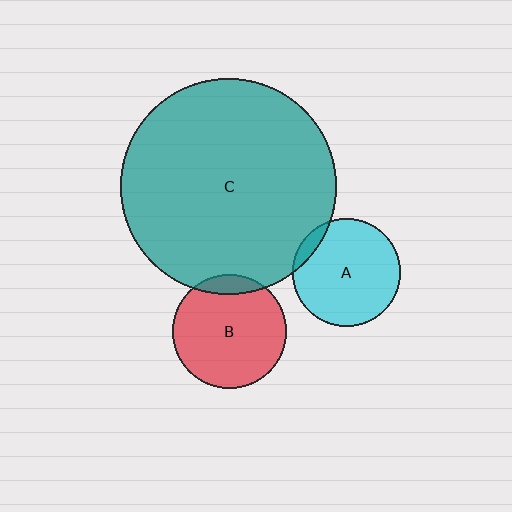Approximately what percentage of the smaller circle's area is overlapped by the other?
Approximately 10%.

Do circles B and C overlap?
Yes.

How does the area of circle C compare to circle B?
Approximately 3.6 times.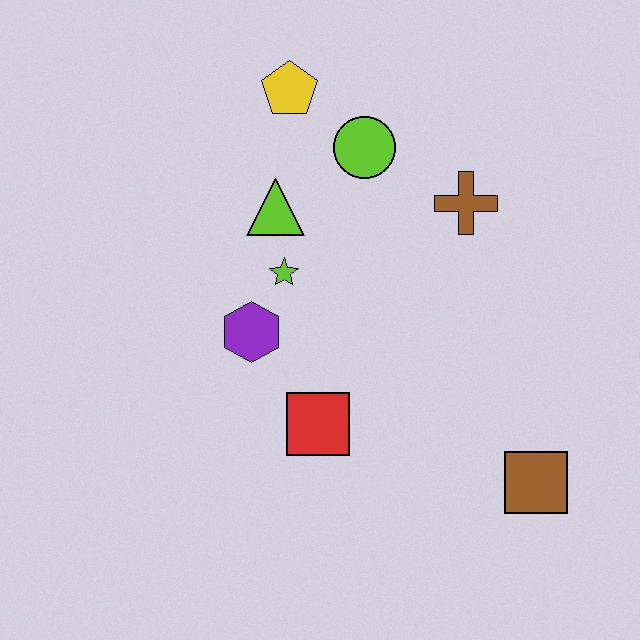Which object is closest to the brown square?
The red square is closest to the brown square.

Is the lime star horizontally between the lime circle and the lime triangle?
Yes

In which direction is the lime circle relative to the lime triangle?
The lime circle is to the right of the lime triangle.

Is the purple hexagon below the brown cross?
Yes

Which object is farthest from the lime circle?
The brown square is farthest from the lime circle.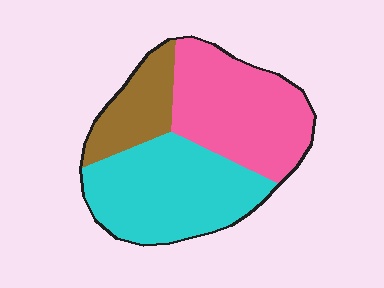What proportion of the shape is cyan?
Cyan takes up about two fifths (2/5) of the shape.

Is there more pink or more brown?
Pink.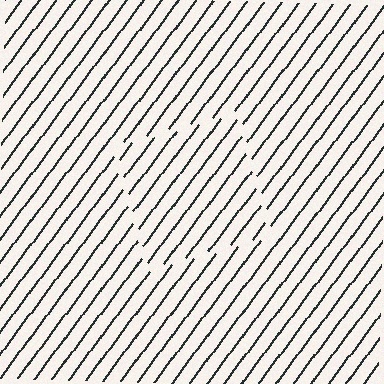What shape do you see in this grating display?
An illusory square. The interior of the shape contains the same grating, shifted by half a period — the contour is defined by the phase discontinuity where line-ends from the inner and outer gratings abut.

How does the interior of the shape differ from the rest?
The interior of the shape contains the same grating, shifted by half a period — the contour is defined by the phase discontinuity where line-ends from the inner and outer gratings abut.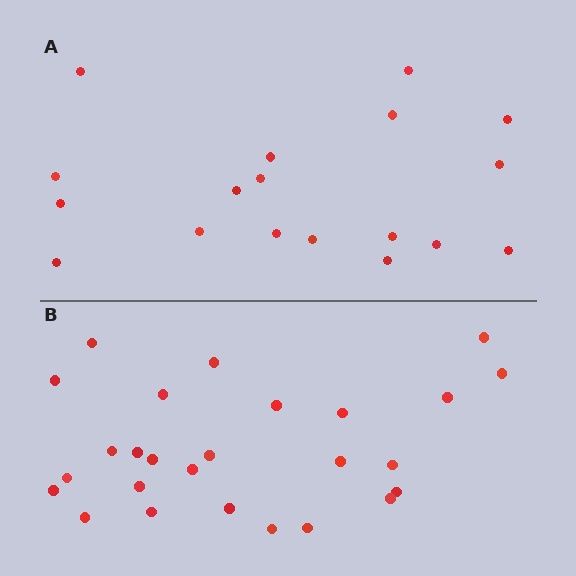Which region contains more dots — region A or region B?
Region B (the bottom region) has more dots.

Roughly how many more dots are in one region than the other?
Region B has roughly 8 or so more dots than region A.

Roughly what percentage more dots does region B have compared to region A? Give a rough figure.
About 45% more.